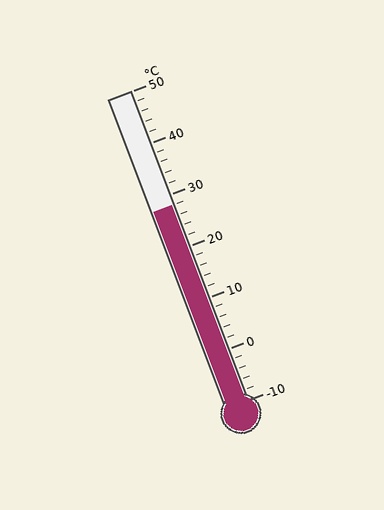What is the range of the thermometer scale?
The thermometer scale ranges from -10°C to 50°C.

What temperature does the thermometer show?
The thermometer shows approximately 28°C.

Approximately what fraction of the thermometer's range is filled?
The thermometer is filled to approximately 65% of its range.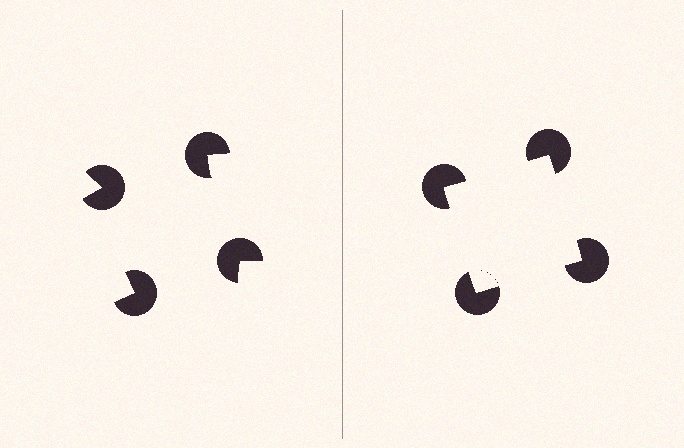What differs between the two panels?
The pac-man discs are positioned identically on both sides; only the wedge orientations differ. On the right they align to a square; on the left they are misaligned.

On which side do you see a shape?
An illusory square appears on the right side. On the left side the wedge cuts are rotated, so no coherent shape forms.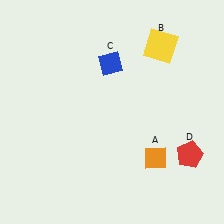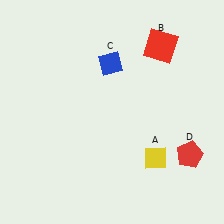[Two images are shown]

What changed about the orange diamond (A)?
In Image 1, A is orange. In Image 2, it changed to yellow.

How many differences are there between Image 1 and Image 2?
There are 2 differences between the two images.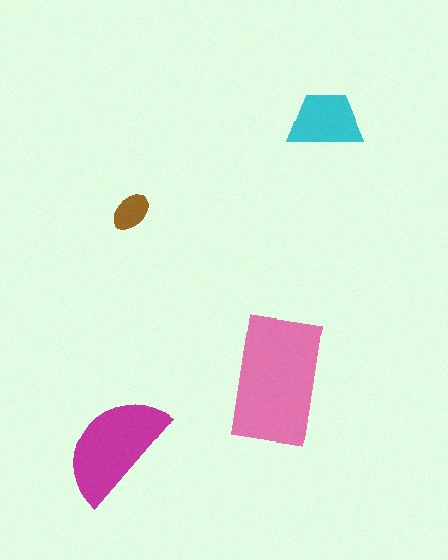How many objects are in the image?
There are 4 objects in the image.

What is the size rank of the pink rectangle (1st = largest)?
1st.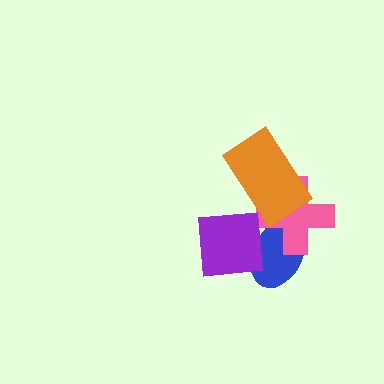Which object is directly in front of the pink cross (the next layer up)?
The purple square is directly in front of the pink cross.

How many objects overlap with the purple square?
2 objects overlap with the purple square.